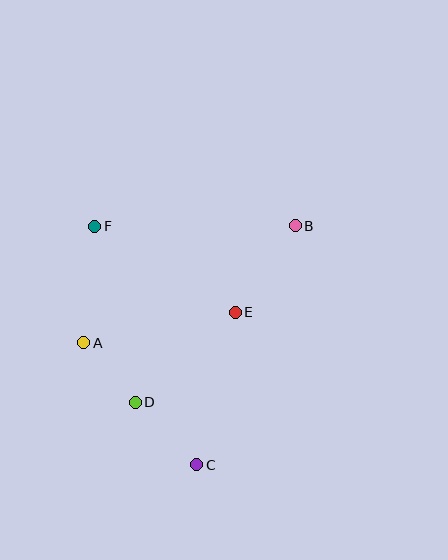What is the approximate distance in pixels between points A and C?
The distance between A and C is approximately 166 pixels.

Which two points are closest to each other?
Points A and D are closest to each other.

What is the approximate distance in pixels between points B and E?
The distance between B and E is approximately 105 pixels.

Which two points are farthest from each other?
Points C and F are farthest from each other.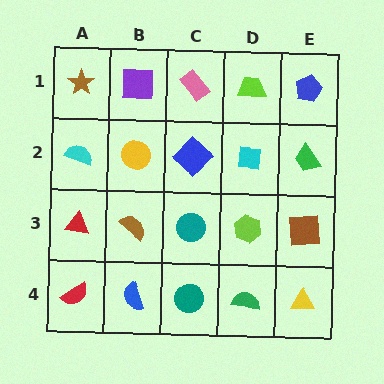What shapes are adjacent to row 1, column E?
A green trapezoid (row 2, column E), a lime trapezoid (row 1, column D).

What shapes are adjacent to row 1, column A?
A cyan semicircle (row 2, column A), a purple square (row 1, column B).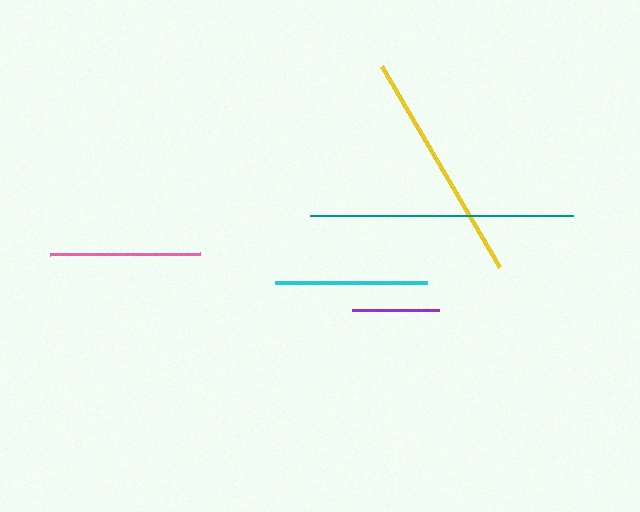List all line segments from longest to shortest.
From longest to shortest: teal, yellow, cyan, pink, purple.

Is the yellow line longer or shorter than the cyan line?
The yellow line is longer than the cyan line.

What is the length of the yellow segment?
The yellow segment is approximately 233 pixels long.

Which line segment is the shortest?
The purple line is the shortest at approximately 87 pixels.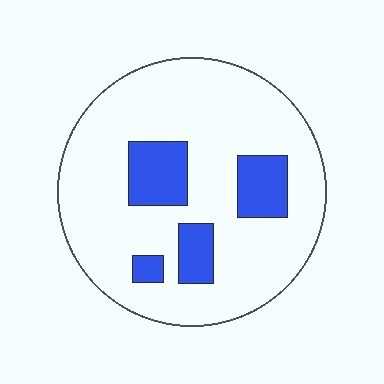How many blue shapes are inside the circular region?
4.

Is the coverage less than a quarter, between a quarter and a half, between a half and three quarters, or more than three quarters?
Less than a quarter.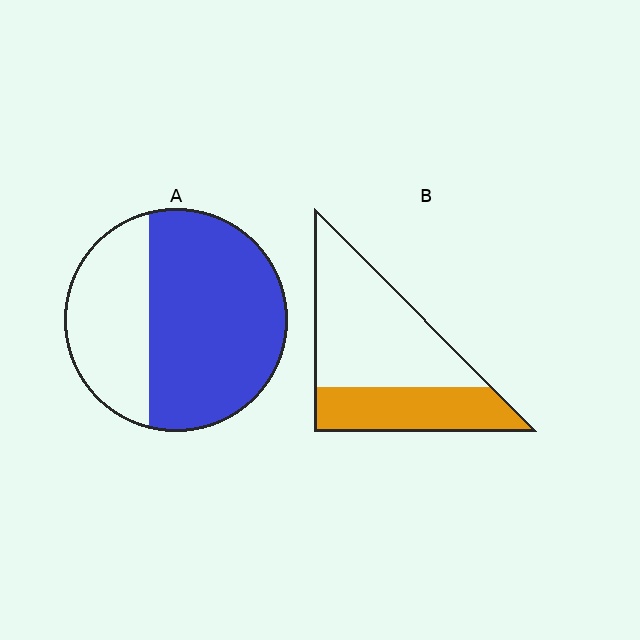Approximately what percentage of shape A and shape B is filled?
A is approximately 65% and B is approximately 35%.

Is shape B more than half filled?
No.